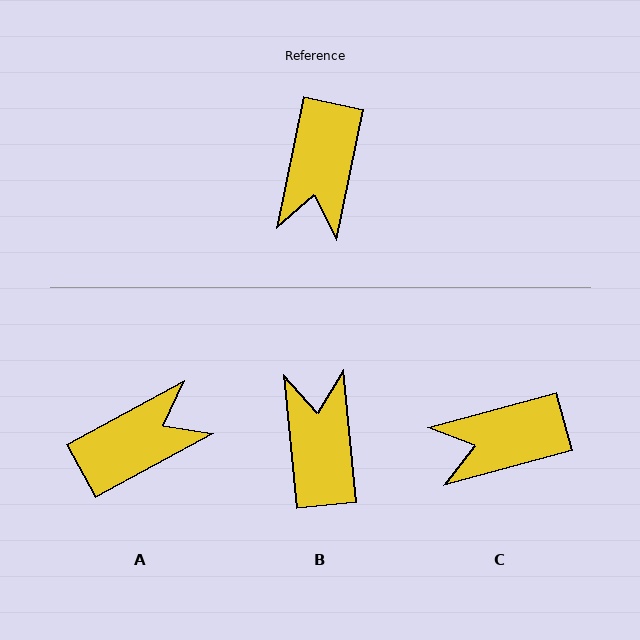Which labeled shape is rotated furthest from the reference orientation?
B, about 163 degrees away.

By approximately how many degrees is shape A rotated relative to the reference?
Approximately 130 degrees counter-clockwise.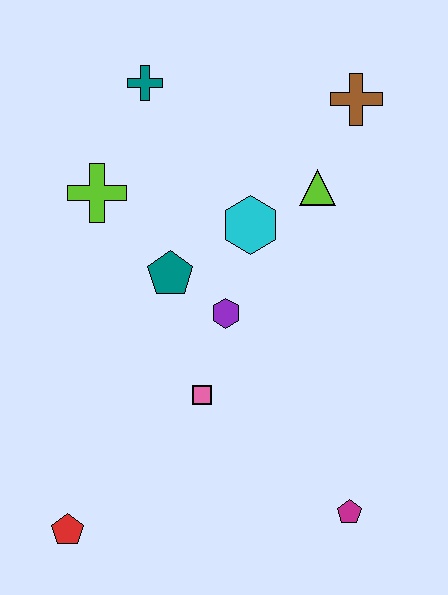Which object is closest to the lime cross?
The teal pentagon is closest to the lime cross.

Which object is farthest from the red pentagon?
The brown cross is farthest from the red pentagon.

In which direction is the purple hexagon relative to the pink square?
The purple hexagon is above the pink square.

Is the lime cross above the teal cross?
No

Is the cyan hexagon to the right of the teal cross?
Yes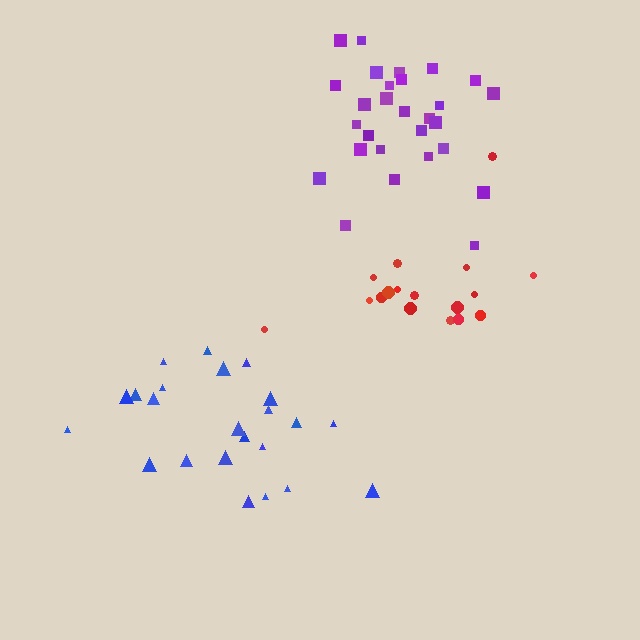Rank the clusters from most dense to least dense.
purple, red, blue.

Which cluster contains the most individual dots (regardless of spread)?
Purple (29).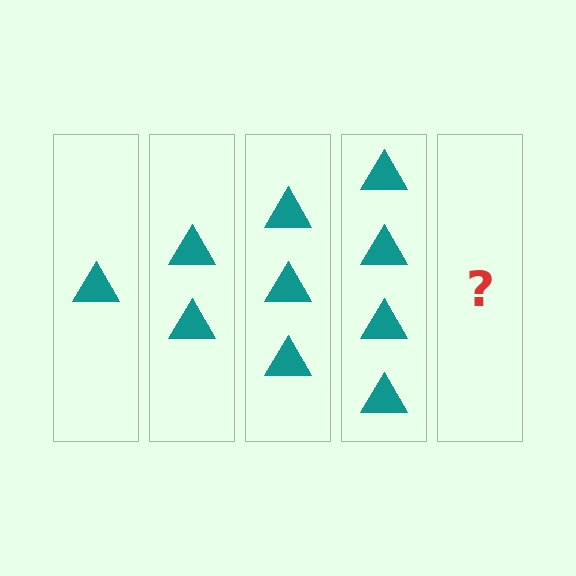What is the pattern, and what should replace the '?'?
The pattern is that each step adds one more triangle. The '?' should be 5 triangles.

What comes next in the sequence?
The next element should be 5 triangles.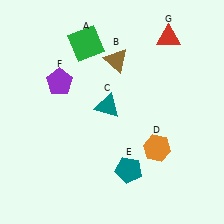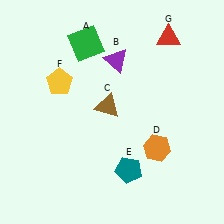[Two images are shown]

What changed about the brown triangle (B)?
In Image 1, B is brown. In Image 2, it changed to purple.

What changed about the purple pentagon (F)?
In Image 1, F is purple. In Image 2, it changed to yellow.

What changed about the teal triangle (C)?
In Image 1, C is teal. In Image 2, it changed to brown.